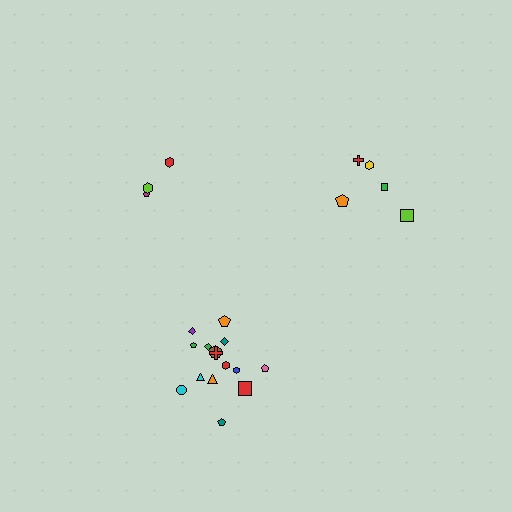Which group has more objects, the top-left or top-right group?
The top-right group.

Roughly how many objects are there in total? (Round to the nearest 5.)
Roughly 25 objects in total.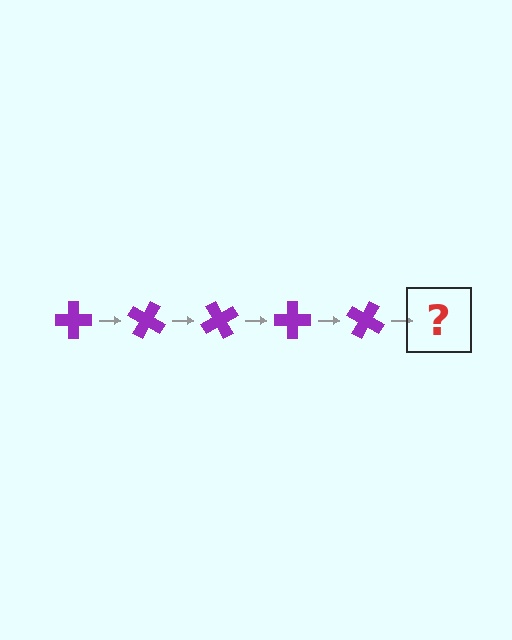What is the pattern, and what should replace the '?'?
The pattern is that the cross rotates 30 degrees each step. The '?' should be a purple cross rotated 150 degrees.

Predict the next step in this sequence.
The next step is a purple cross rotated 150 degrees.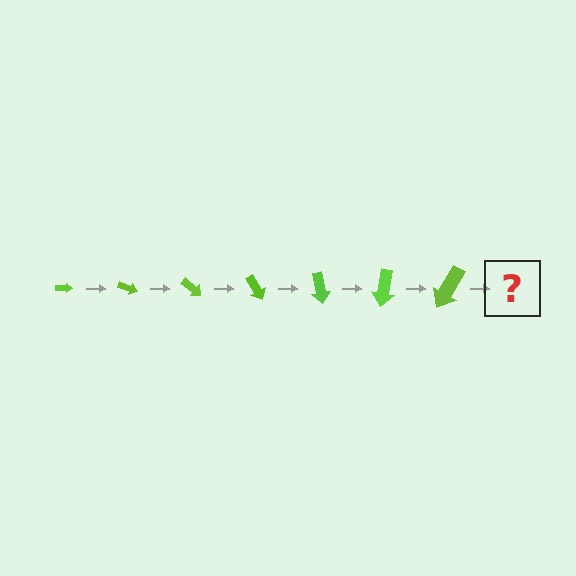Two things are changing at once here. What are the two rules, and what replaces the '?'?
The two rules are that the arrow grows larger each step and it rotates 20 degrees each step. The '?' should be an arrow, larger than the previous one and rotated 140 degrees from the start.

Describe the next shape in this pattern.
It should be an arrow, larger than the previous one and rotated 140 degrees from the start.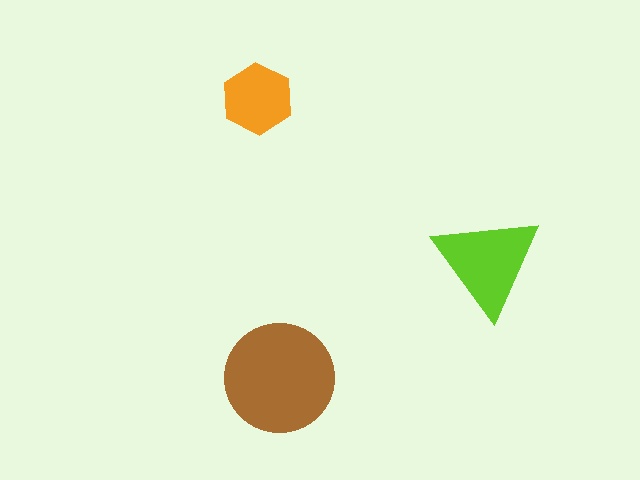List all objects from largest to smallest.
The brown circle, the lime triangle, the orange hexagon.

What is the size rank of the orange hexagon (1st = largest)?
3rd.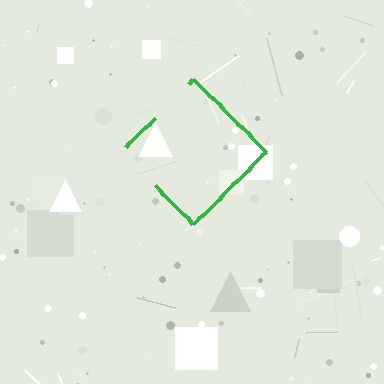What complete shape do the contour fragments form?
The contour fragments form a diamond.